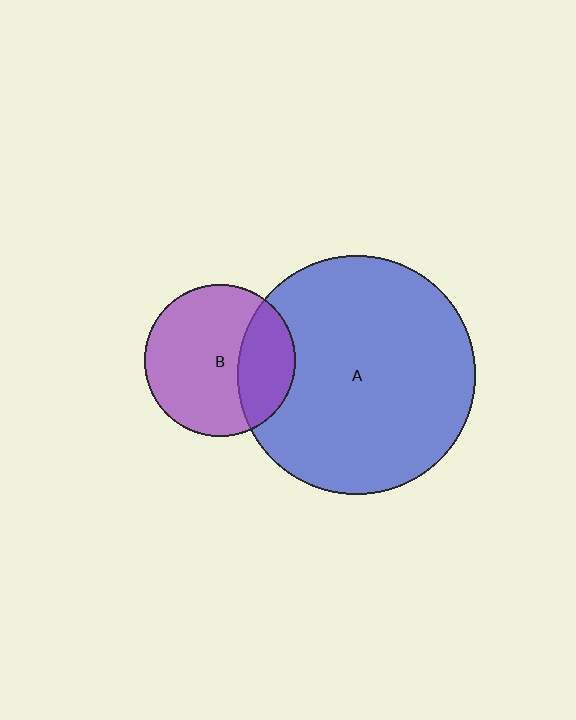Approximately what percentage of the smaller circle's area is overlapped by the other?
Approximately 30%.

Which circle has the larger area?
Circle A (blue).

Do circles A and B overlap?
Yes.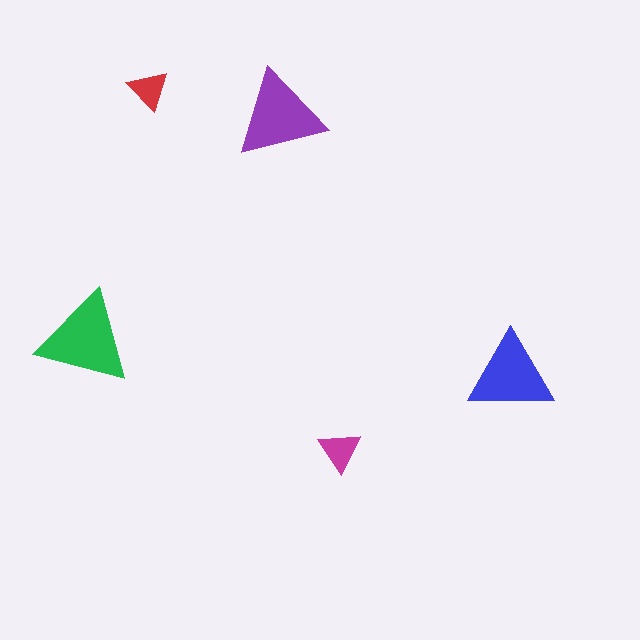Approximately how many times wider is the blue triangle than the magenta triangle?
About 2 times wider.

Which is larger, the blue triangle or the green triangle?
The green one.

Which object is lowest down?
The magenta triangle is bottommost.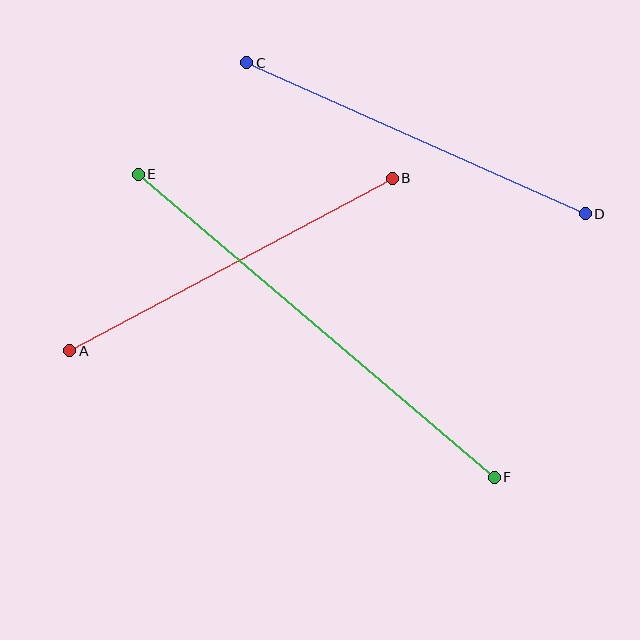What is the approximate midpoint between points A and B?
The midpoint is at approximately (231, 265) pixels.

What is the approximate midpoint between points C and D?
The midpoint is at approximately (416, 138) pixels.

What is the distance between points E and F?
The distance is approximately 467 pixels.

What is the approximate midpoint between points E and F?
The midpoint is at approximately (316, 326) pixels.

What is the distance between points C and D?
The distance is approximately 370 pixels.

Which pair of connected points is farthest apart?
Points E and F are farthest apart.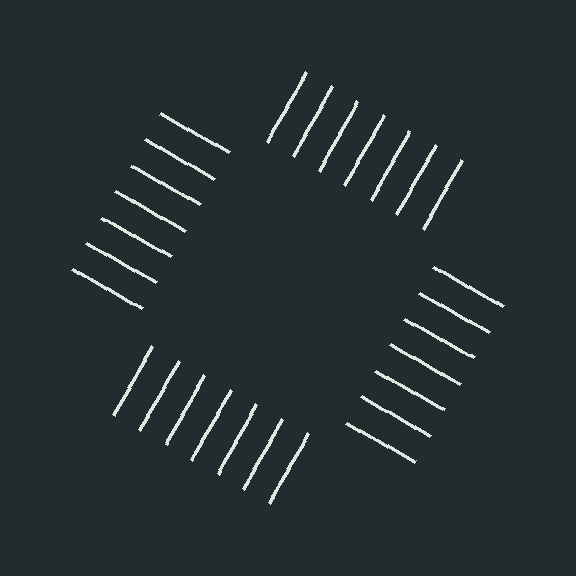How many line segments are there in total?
28 — 7 along each of the 4 edges.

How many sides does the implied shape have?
4 sides — the line-ends trace a square.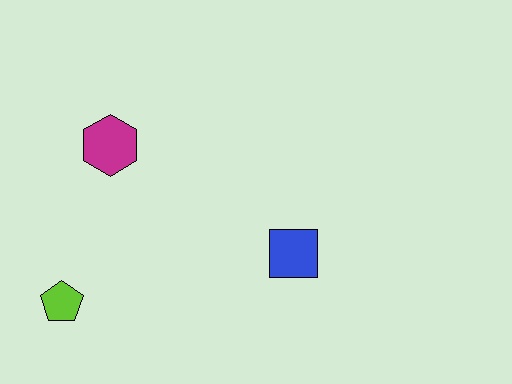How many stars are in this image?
There are no stars.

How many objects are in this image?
There are 3 objects.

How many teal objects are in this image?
There are no teal objects.